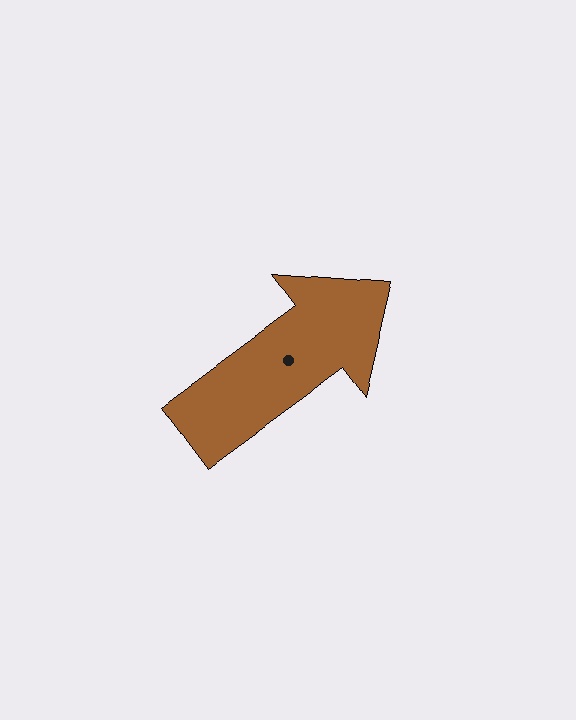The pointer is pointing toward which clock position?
Roughly 2 o'clock.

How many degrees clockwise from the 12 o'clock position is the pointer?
Approximately 54 degrees.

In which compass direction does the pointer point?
Northeast.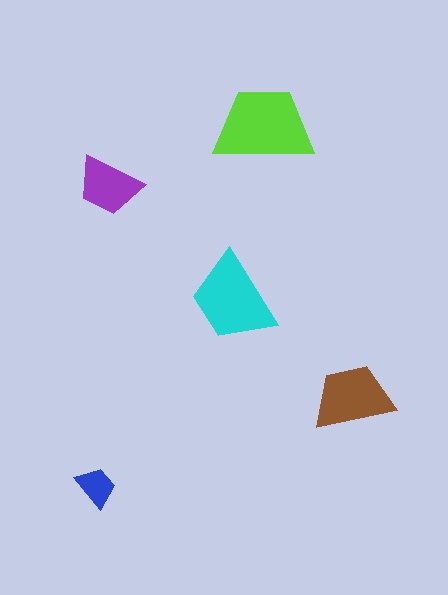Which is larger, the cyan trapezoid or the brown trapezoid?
The cyan one.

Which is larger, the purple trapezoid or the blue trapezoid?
The purple one.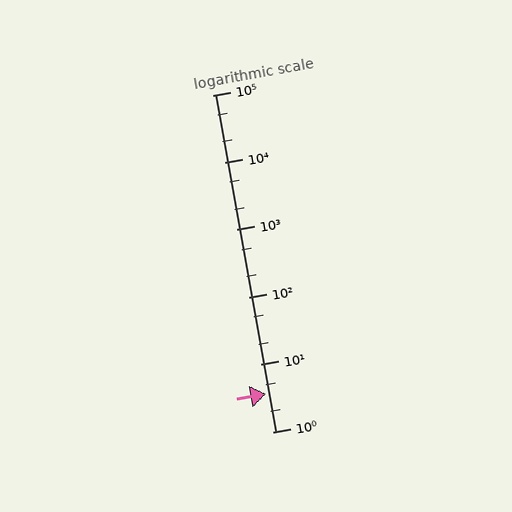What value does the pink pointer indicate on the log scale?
The pointer indicates approximately 3.7.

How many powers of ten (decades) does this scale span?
The scale spans 5 decades, from 1 to 100000.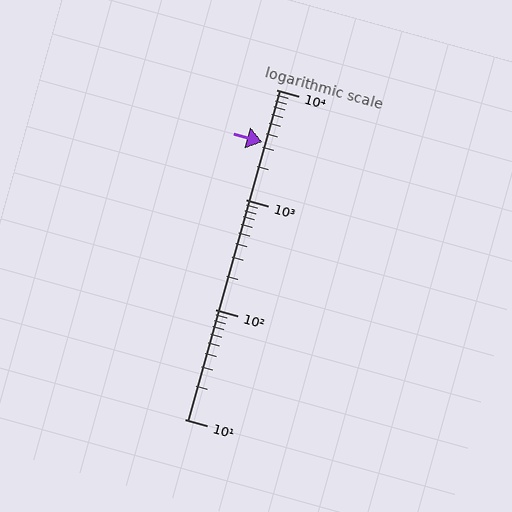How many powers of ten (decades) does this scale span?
The scale spans 3 decades, from 10 to 10000.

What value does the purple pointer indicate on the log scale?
The pointer indicates approximately 3300.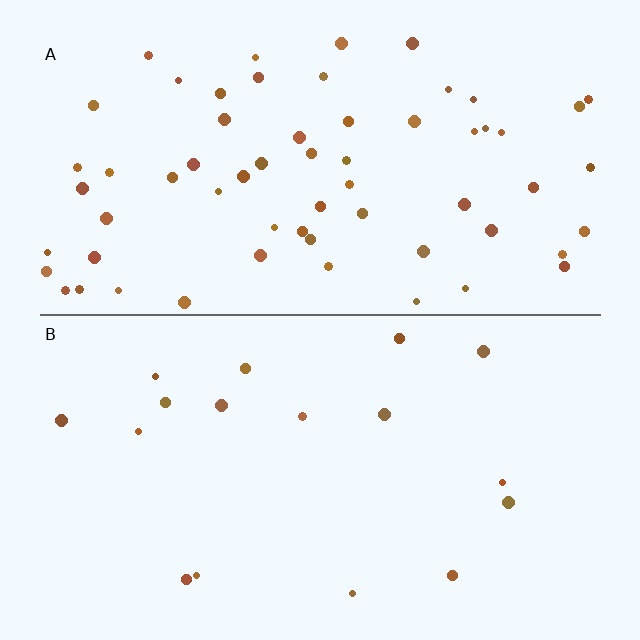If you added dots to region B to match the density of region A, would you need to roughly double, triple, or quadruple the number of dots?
Approximately quadruple.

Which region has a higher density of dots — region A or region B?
A (the top).